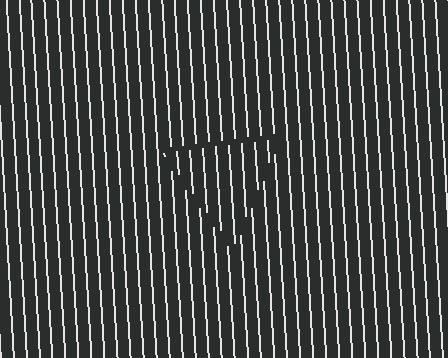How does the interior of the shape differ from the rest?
The interior of the shape contains the same grating, shifted by half a period — the contour is defined by the phase discontinuity where line-ends from the inner and outer gratings abut.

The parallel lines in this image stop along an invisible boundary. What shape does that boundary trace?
An illusory triangle. The interior of the shape contains the same grating, shifted by half a period — the contour is defined by the phase discontinuity where line-ends from the inner and outer gratings abut.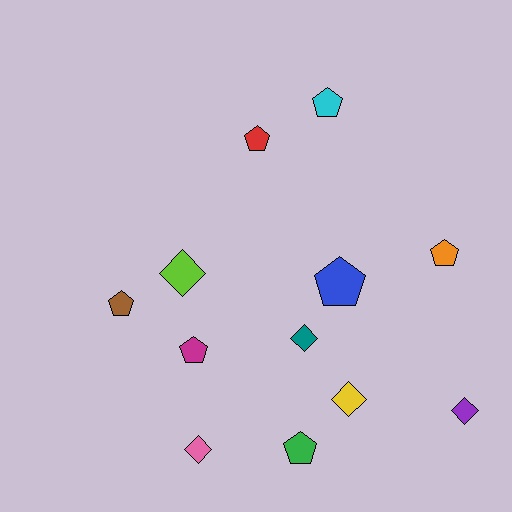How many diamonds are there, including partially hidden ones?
There are 5 diamonds.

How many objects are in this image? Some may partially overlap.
There are 12 objects.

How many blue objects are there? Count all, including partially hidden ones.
There is 1 blue object.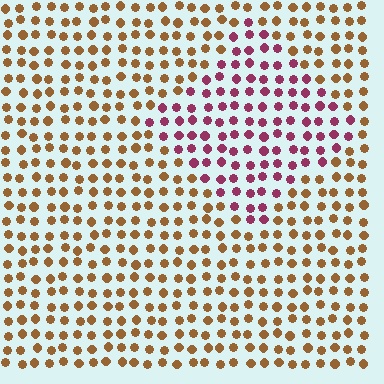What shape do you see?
I see a diamond.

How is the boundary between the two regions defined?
The boundary is defined purely by a slight shift in hue (about 58 degrees). Spacing, size, and orientation are identical on both sides.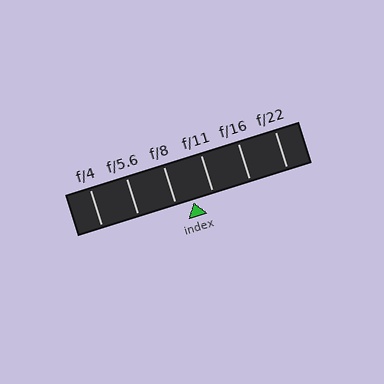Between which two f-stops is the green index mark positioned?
The index mark is between f/8 and f/11.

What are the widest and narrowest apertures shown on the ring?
The widest aperture shown is f/4 and the narrowest is f/22.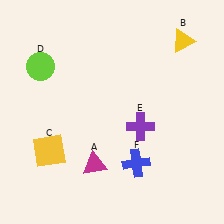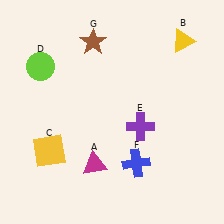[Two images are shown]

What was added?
A brown star (G) was added in Image 2.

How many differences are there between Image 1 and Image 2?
There is 1 difference between the two images.